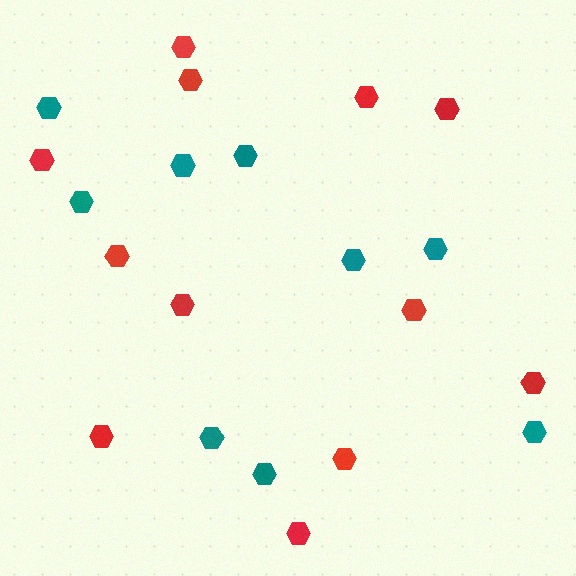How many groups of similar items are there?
There are 2 groups: one group of red hexagons (12) and one group of teal hexagons (9).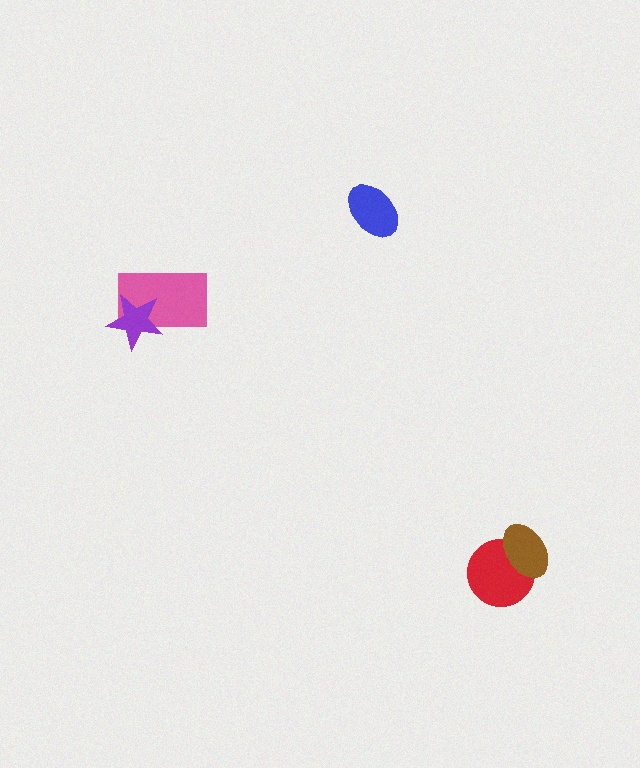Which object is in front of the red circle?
The brown ellipse is in front of the red circle.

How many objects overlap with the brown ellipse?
1 object overlaps with the brown ellipse.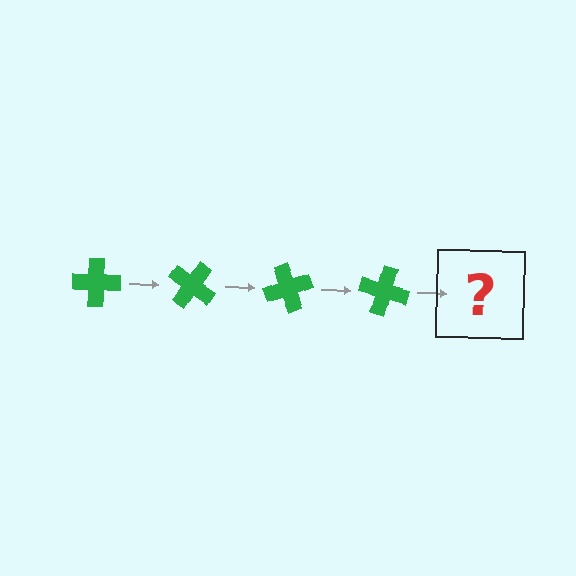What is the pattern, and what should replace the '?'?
The pattern is that the cross rotates 35 degrees each step. The '?' should be a green cross rotated 140 degrees.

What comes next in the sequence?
The next element should be a green cross rotated 140 degrees.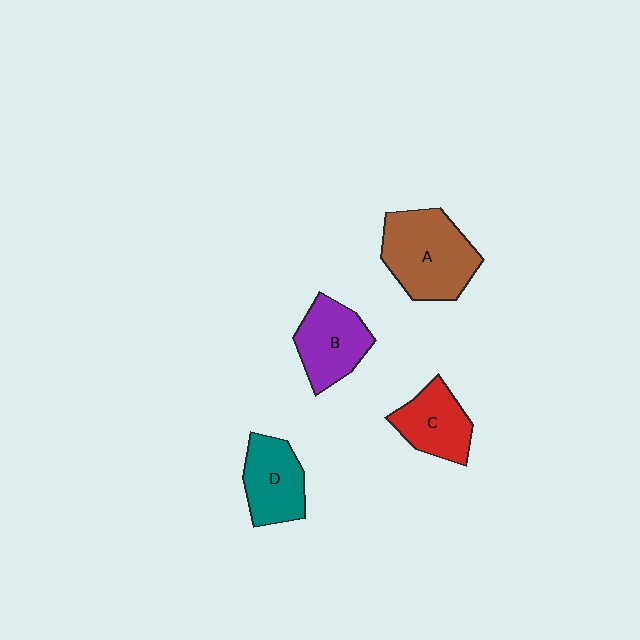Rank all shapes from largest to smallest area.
From largest to smallest: A (brown), B (purple), D (teal), C (red).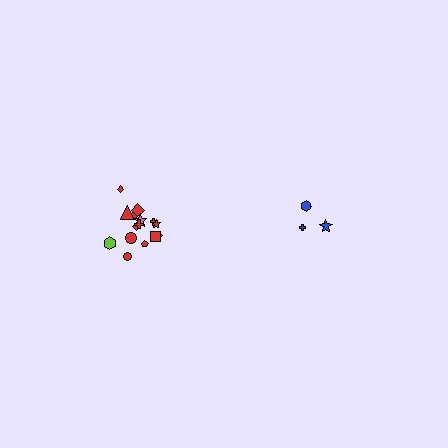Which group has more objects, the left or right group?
The left group.